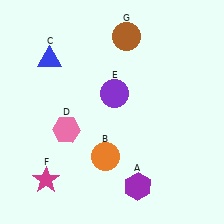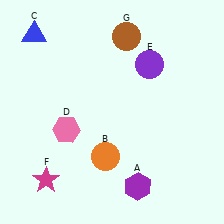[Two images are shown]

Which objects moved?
The objects that moved are: the blue triangle (C), the purple circle (E).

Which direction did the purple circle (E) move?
The purple circle (E) moved right.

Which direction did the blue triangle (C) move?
The blue triangle (C) moved up.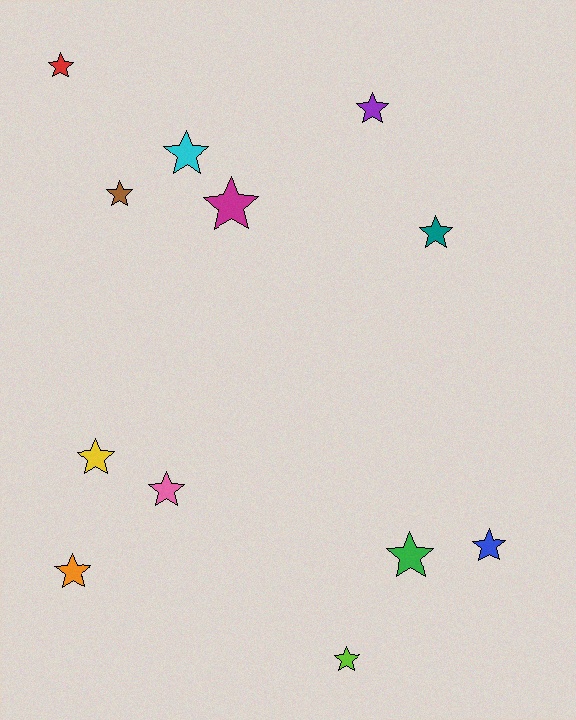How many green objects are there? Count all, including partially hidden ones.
There is 1 green object.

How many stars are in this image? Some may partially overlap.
There are 12 stars.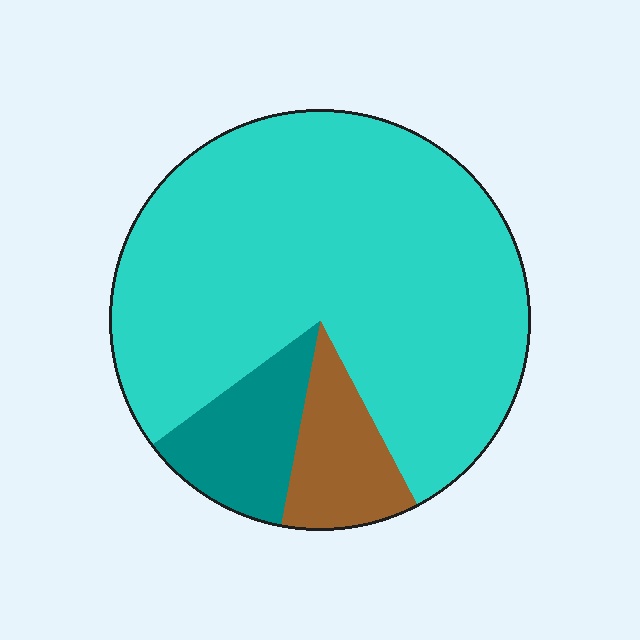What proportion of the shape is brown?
Brown takes up about one tenth (1/10) of the shape.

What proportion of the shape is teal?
Teal covers 12% of the shape.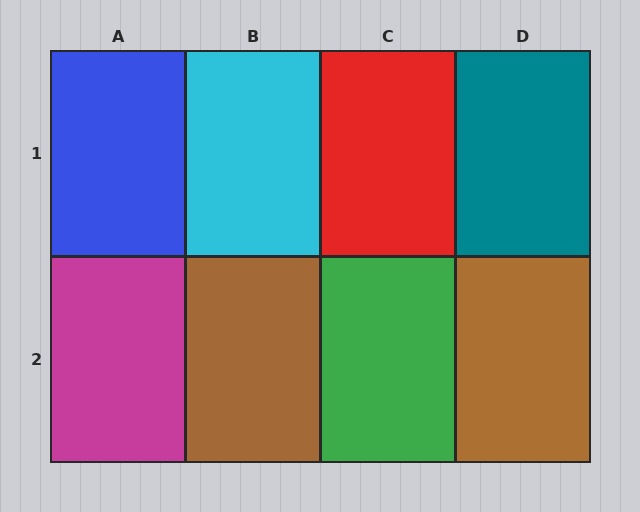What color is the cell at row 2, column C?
Green.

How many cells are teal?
1 cell is teal.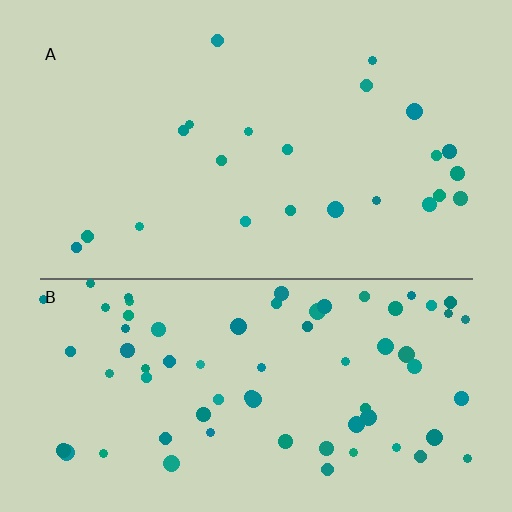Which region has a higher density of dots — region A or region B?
B (the bottom).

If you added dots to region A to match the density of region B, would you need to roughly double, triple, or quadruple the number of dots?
Approximately triple.